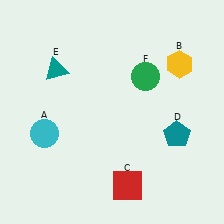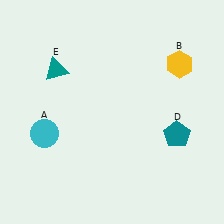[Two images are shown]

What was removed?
The green circle (F), the red square (C) were removed in Image 2.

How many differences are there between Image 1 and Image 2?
There are 2 differences between the two images.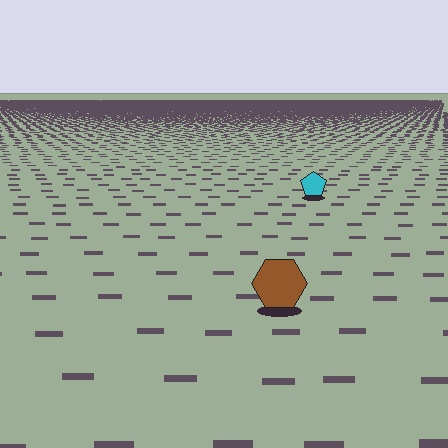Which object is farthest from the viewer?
The cyan pentagon is farthest from the viewer. It appears smaller and the ground texture around it is denser.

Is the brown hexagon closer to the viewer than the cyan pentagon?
Yes. The brown hexagon is closer — you can tell from the texture gradient: the ground texture is coarser near it.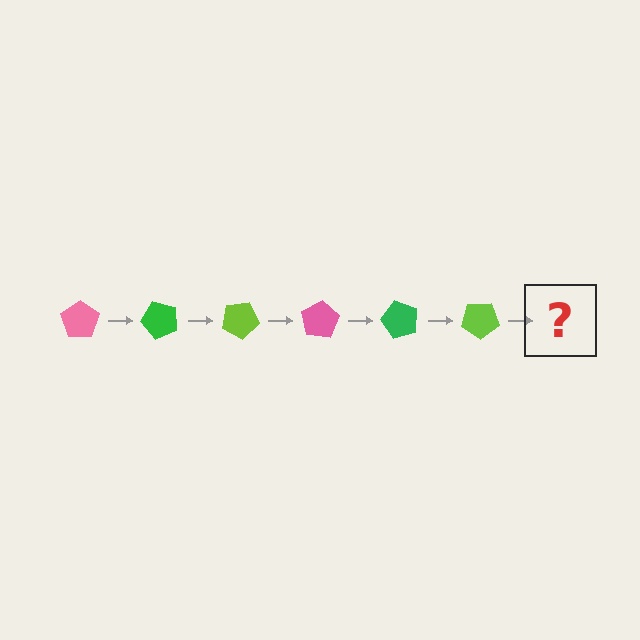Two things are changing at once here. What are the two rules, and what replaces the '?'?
The two rules are that it rotates 50 degrees each step and the color cycles through pink, green, and lime. The '?' should be a pink pentagon, rotated 300 degrees from the start.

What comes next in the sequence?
The next element should be a pink pentagon, rotated 300 degrees from the start.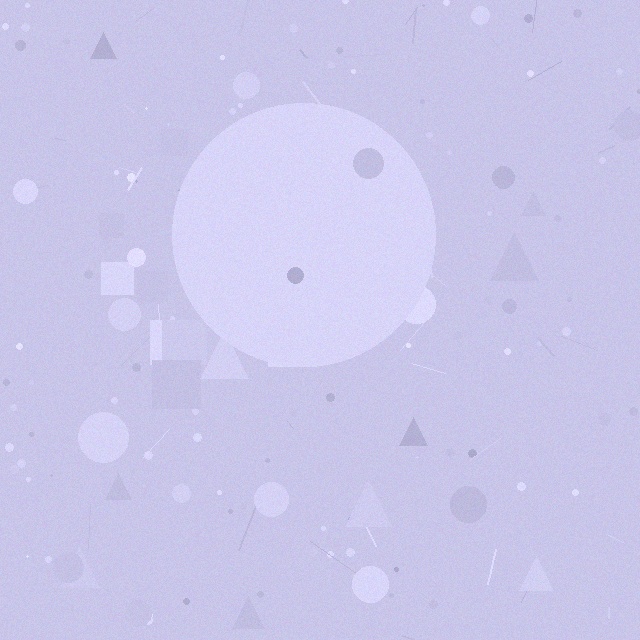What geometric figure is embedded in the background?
A circle is embedded in the background.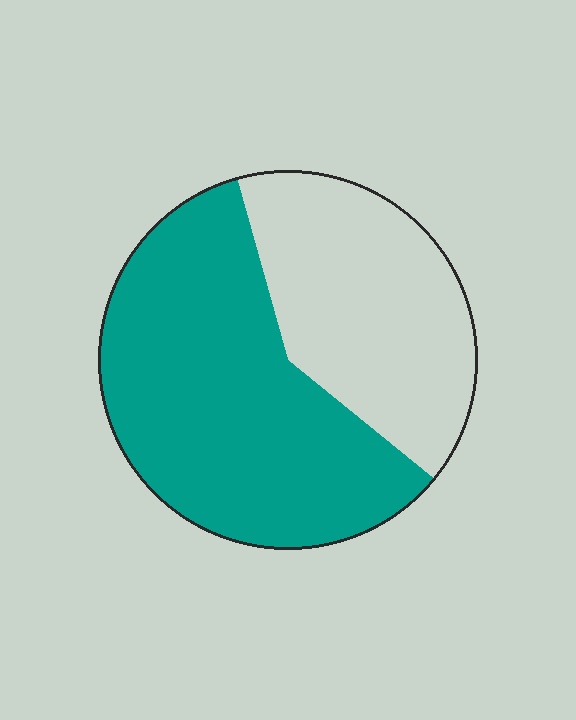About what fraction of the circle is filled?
About three fifths (3/5).